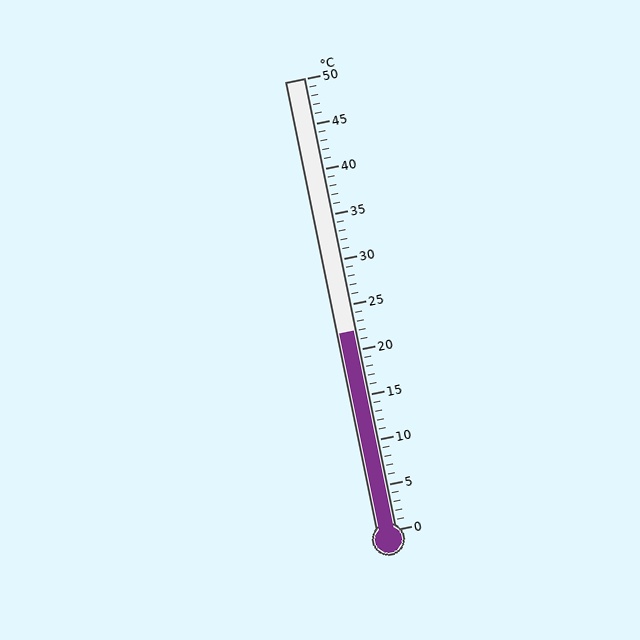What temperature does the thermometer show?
The thermometer shows approximately 22°C.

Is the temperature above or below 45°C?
The temperature is below 45°C.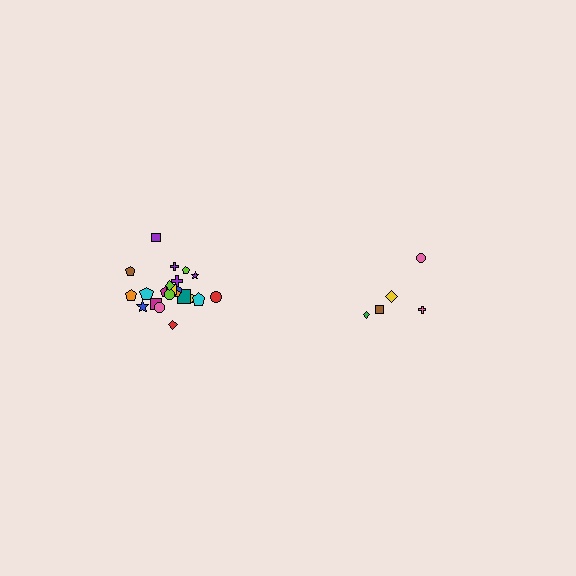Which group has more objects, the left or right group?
The left group.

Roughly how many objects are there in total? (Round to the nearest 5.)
Roughly 25 objects in total.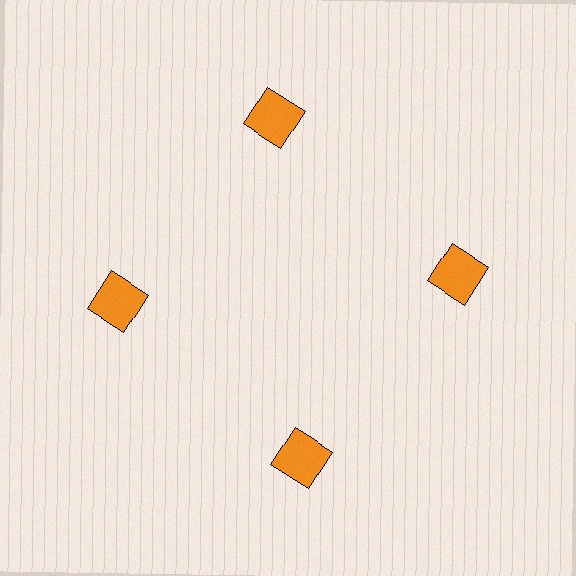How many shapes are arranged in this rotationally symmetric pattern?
There are 4 shapes, arranged in 4 groups of 1.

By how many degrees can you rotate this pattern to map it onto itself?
The pattern maps onto itself every 90 degrees of rotation.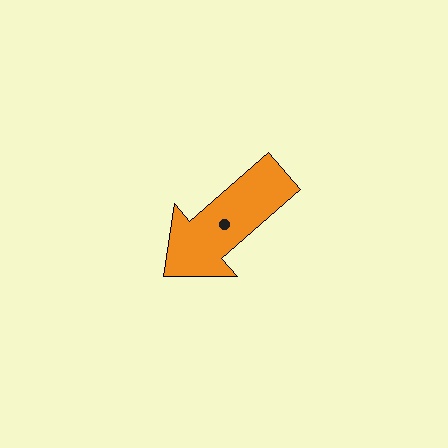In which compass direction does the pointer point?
Southwest.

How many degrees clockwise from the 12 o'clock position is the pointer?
Approximately 229 degrees.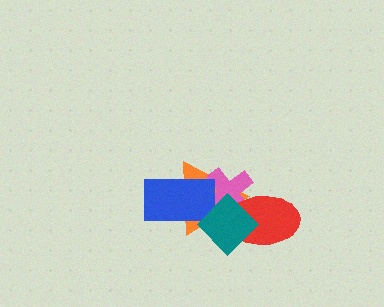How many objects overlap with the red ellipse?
3 objects overlap with the red ellipse.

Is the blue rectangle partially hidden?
Yes, it is partially covered by another shape.